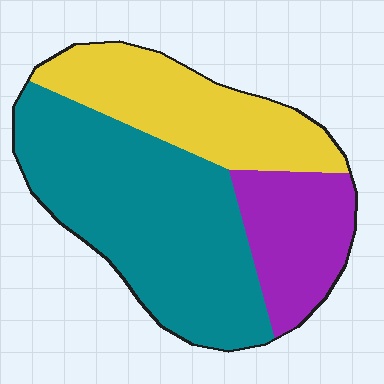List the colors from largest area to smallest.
From largest to smallest: teal, yellow, purple.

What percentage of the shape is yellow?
Yellow covers around 30% of the shape.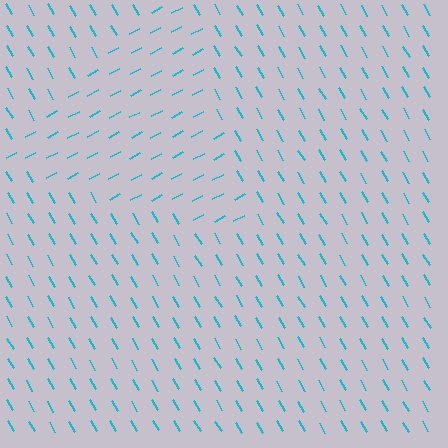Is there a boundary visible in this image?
Yes, there is a texture boundary formed by a change in line orientation.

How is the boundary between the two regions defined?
The boundary is defined purely by a change in line orientation (approximately 87 degrees difference). All lines are the same color and thickness.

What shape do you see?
I see a triangle.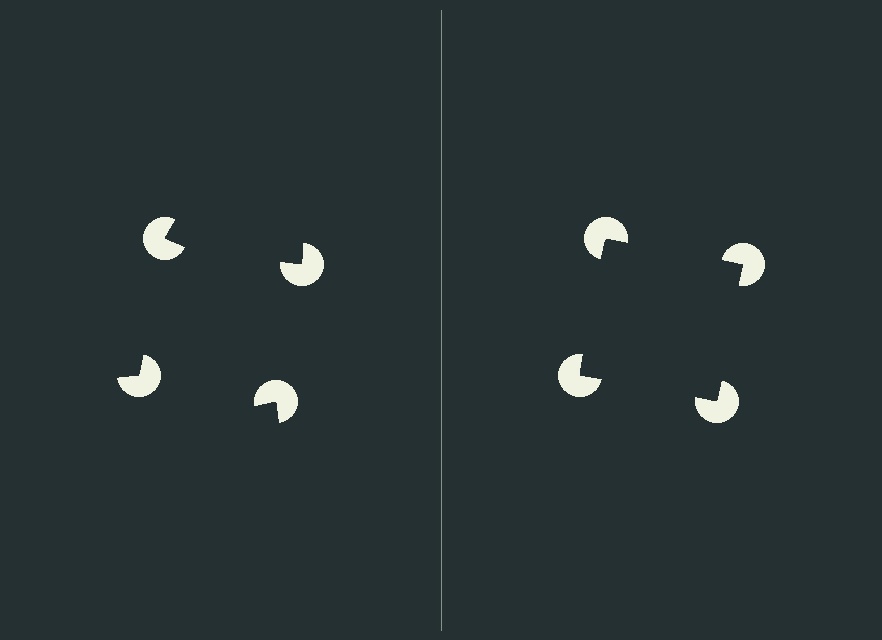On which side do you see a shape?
An illusory square appears on the right side. On the left side the wedge cuts are rotated, so no coherent shape forms.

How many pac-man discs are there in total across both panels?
8 — 4 on each side.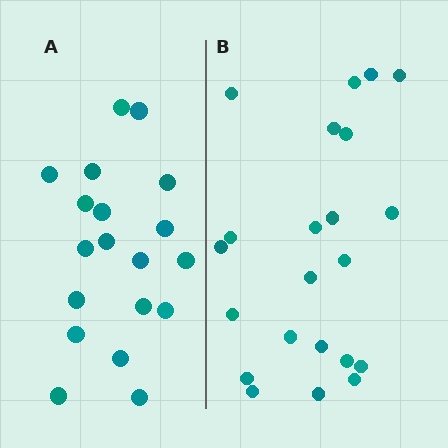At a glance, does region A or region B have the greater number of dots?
Region B (the right region) has more dots.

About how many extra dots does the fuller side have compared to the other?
Region B has just a few more — roughly 2 or 3 more dots than region A.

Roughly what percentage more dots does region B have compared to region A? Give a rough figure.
About 15% more.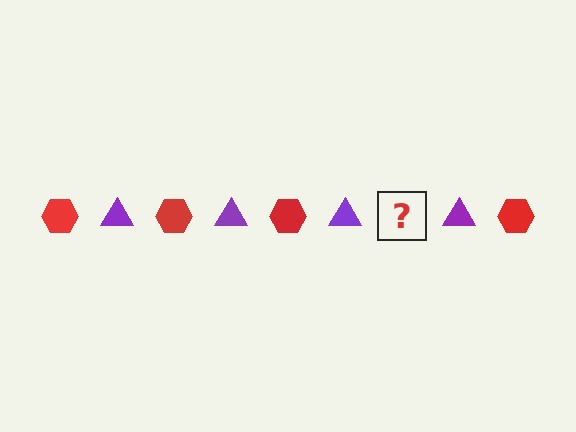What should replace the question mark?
The question mark should be replaced with a red hexagon.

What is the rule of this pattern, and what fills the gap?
The rule is that the pattern alternates between red hexagon and purple triangle. The gap should be filled with a red hexagon.